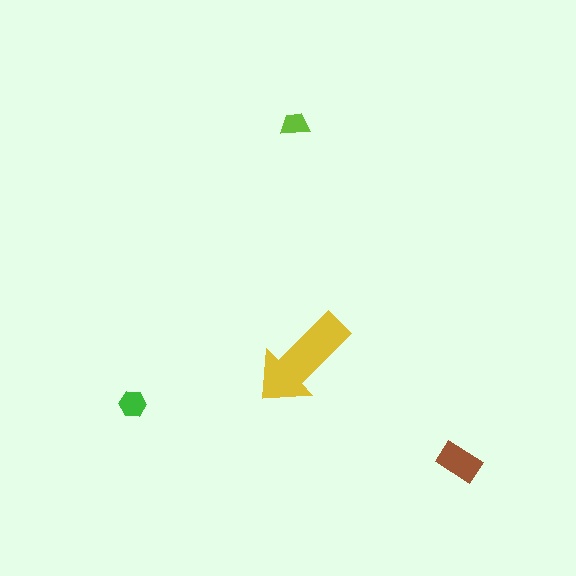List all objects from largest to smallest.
The yellow arrow, the brown rectangle, the green hexagon, the lime trapezoid.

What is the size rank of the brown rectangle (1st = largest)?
2nd.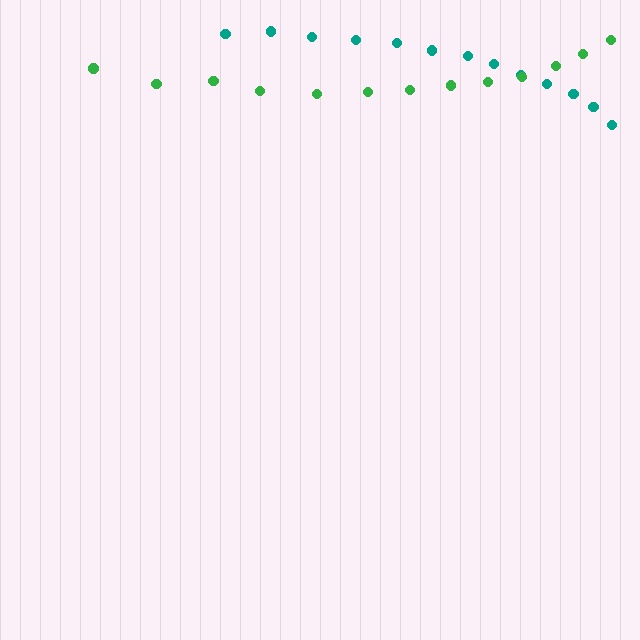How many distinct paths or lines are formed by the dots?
There are 2 distinct paths.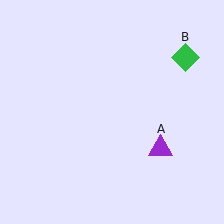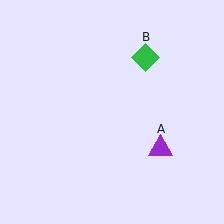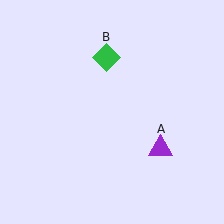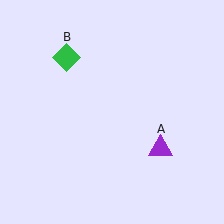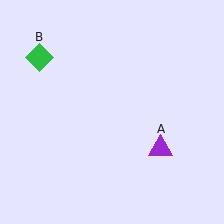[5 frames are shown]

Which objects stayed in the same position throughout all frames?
Purple triangle (object A) remained stationary.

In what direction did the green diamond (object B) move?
The green diamond (object B) moved left.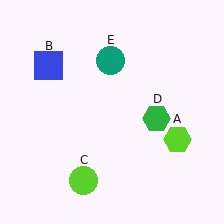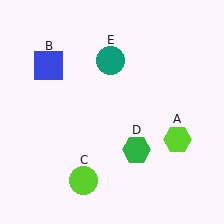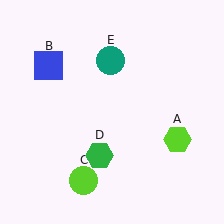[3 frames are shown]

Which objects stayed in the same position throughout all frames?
Lime hexagon (object A) and blue square (object B) and lime circle (object C) and teal circle (object E) remained stationary.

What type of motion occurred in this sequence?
The green hexagon (object D) rotated clockwise around the center of the scene.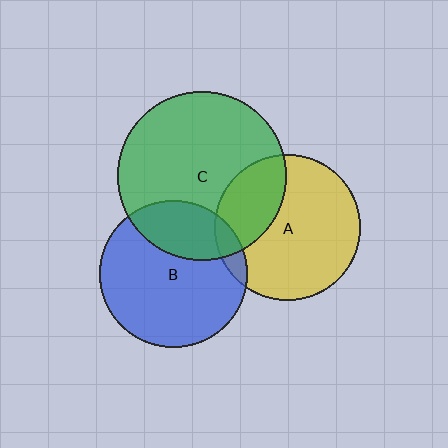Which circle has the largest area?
Circle C (green).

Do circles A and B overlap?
Yes.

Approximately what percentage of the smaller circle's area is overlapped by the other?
Approximately 5%.